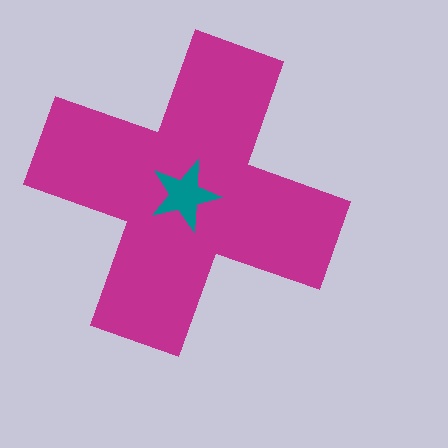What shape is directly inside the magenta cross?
The teal star.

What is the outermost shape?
The magenta cross.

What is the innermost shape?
The teal star.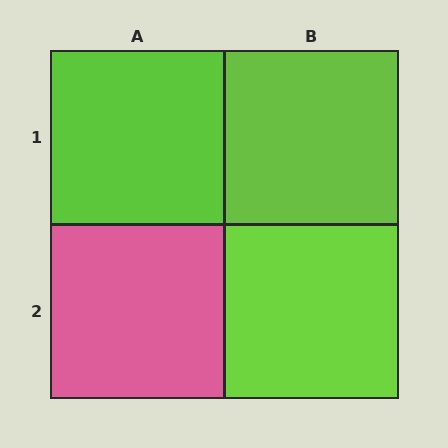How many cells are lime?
3 cells are lime.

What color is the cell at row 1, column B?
Lime.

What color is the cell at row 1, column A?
Lime.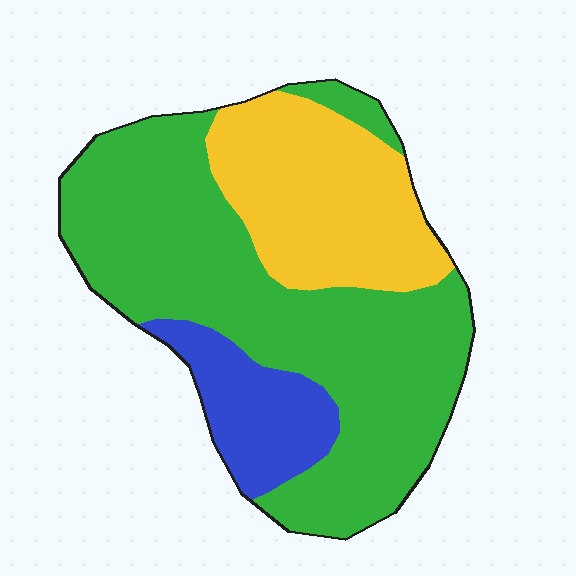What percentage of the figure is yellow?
Yellow covers roughly 25% of the figure.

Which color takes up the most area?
Green, at roughly 60%.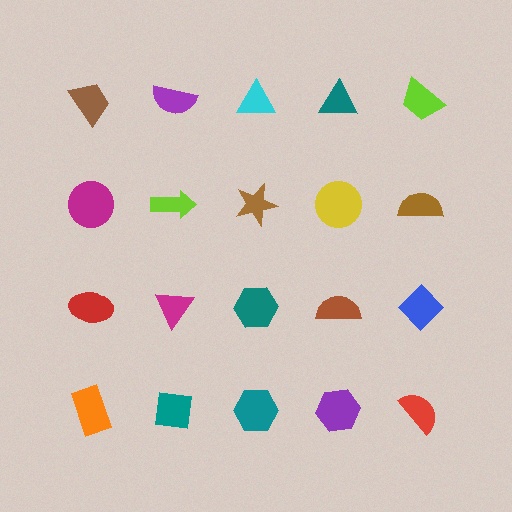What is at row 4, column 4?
A purple hexagon.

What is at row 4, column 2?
A teal square.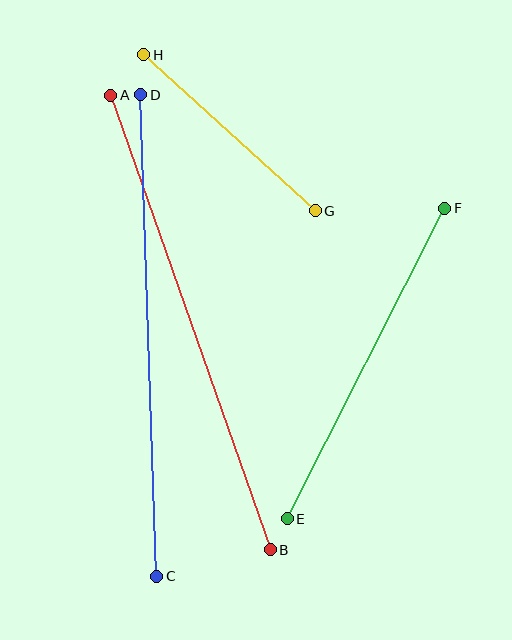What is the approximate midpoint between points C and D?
The midpoint is at approximately (149, 336) pixels.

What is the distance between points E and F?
The distance is approximately 348 pixels.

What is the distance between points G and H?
The distance is approximately 232 pixels.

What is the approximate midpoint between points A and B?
The midpoint is at approximately (190, 322) pixels.